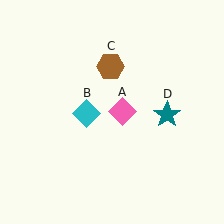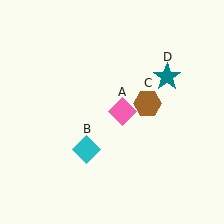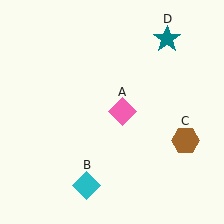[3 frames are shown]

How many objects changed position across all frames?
3 objects changed position: cyan diamond (object B), brown hexagon (object C), teal star (object D).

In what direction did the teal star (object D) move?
The teal star (object D) moved up.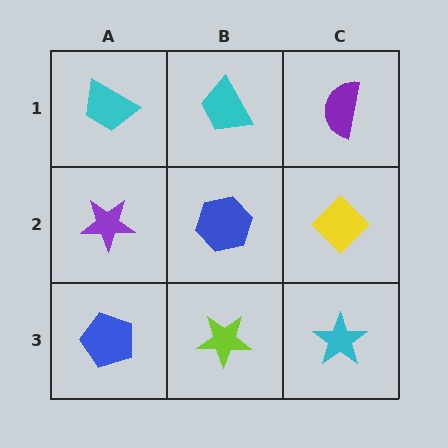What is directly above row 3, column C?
A yellow diamond.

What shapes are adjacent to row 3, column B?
A blue hexagon (row 2, column B), a blue pentagon (row 3, column A), a cyan star (row 3, column C).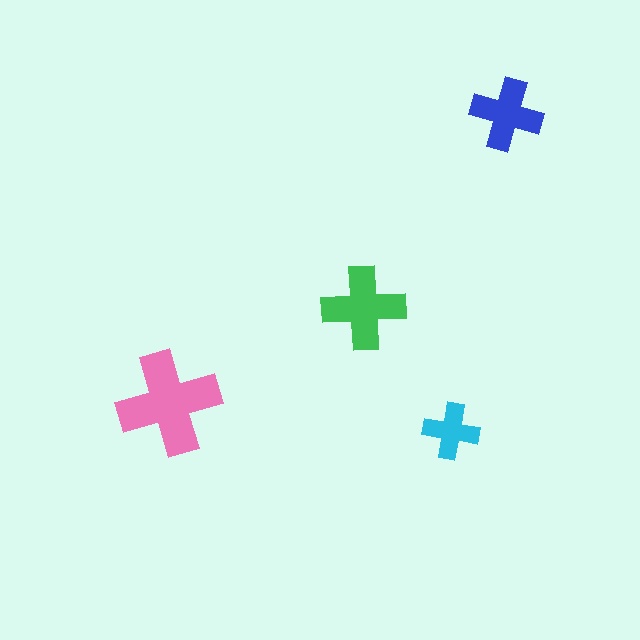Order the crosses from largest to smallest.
the pink one, the green one, the blue one, the cyan one.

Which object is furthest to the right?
The blue cross is rightmost.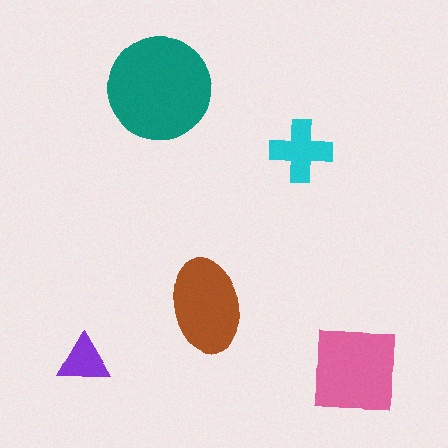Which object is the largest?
The teal circle.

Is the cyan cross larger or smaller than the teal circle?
Smaller.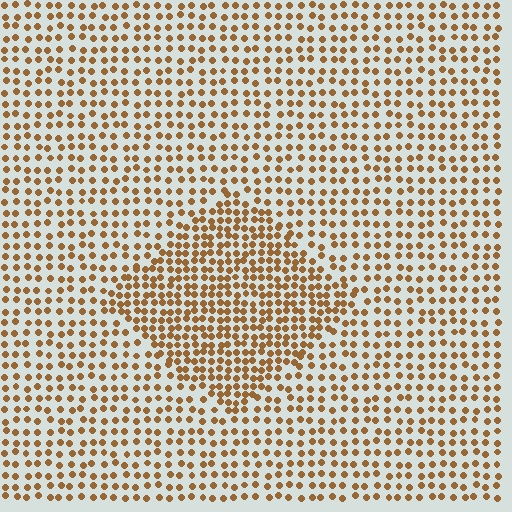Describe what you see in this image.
The image contains small brown elements arranged at two different densities. A diamond-shaped region is visible where the elements are more densely packed than the surrounding area.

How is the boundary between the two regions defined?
The boundary is defined by a change in element density (approximately 1.7x ratio). All elements are the same color, size, and shape.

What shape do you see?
I see a diamond.